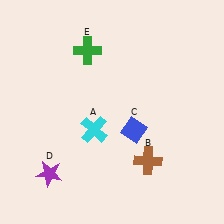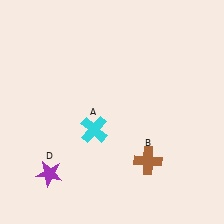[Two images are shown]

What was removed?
The blue diamond (C), the green cross (E) were removed in Image 2.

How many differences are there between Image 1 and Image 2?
There are 2 differences between the two images.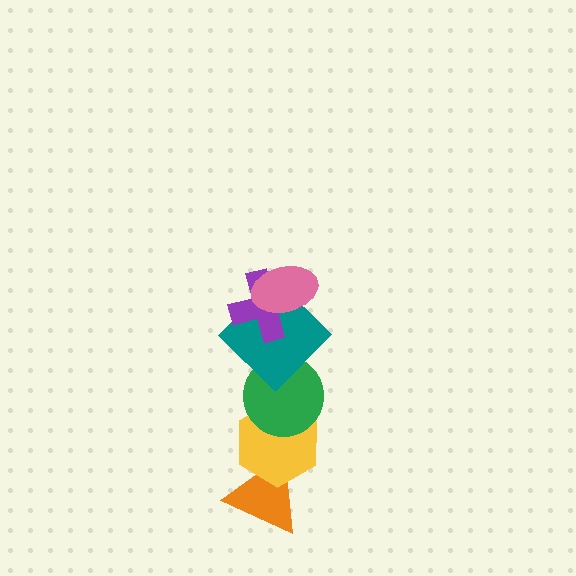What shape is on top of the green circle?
The teal diamond is on top of the green circle.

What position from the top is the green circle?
The green circle is 4th from the top.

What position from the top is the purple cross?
The purple cross is 2nd from the top.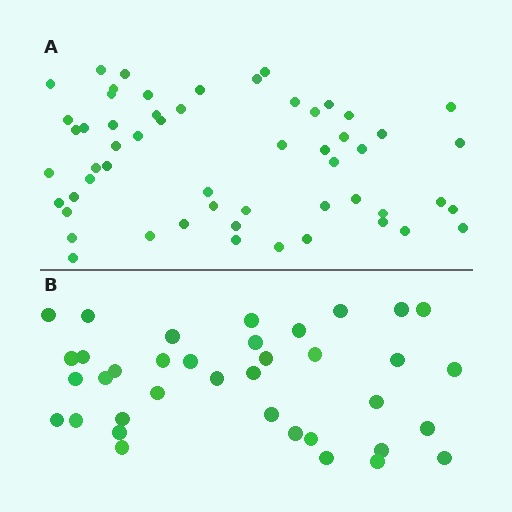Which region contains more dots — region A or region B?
Region A (the top region) has more dots.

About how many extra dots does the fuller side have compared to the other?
Region A has approximately 20 more dots than region B.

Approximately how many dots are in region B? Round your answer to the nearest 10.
About 40 dots. (The exact count is 37, which rounds to 40.)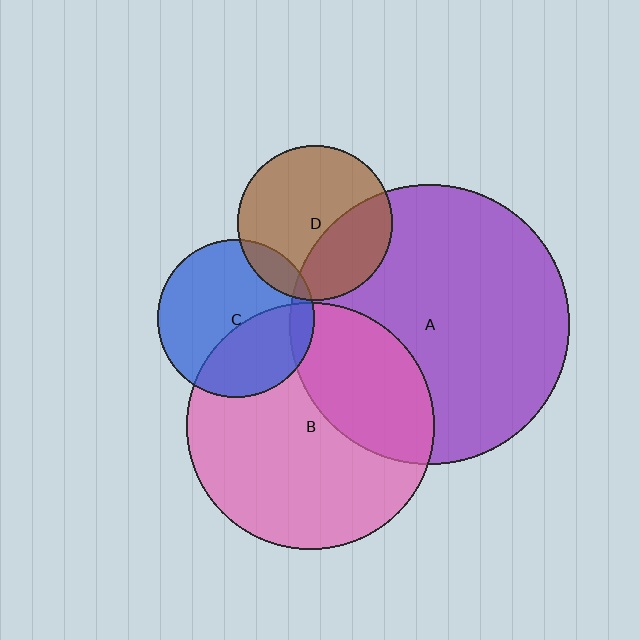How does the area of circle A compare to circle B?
Approximately 1.3 times.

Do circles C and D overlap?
Yes.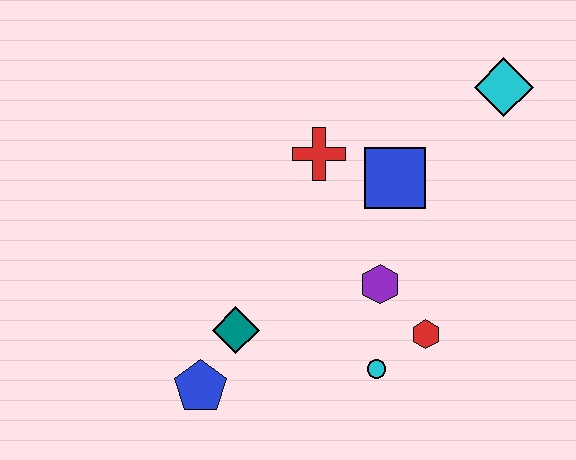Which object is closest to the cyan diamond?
The blue square is closest to the cyan diamond.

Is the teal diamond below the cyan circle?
No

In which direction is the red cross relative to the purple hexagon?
The red cross is above the purple hexagon.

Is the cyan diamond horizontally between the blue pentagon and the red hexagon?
No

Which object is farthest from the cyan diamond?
The blue pentagon is farthest from the cyan diamond.